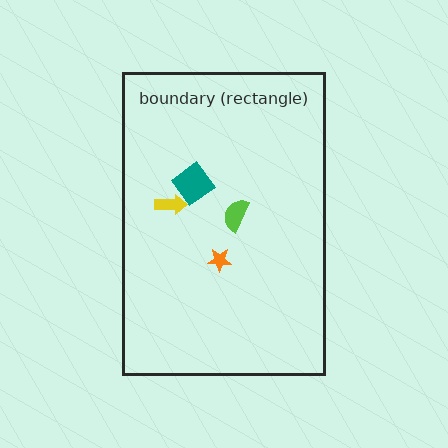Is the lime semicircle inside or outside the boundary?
Inside.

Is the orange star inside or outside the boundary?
Inside.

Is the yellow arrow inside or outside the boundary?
Inside.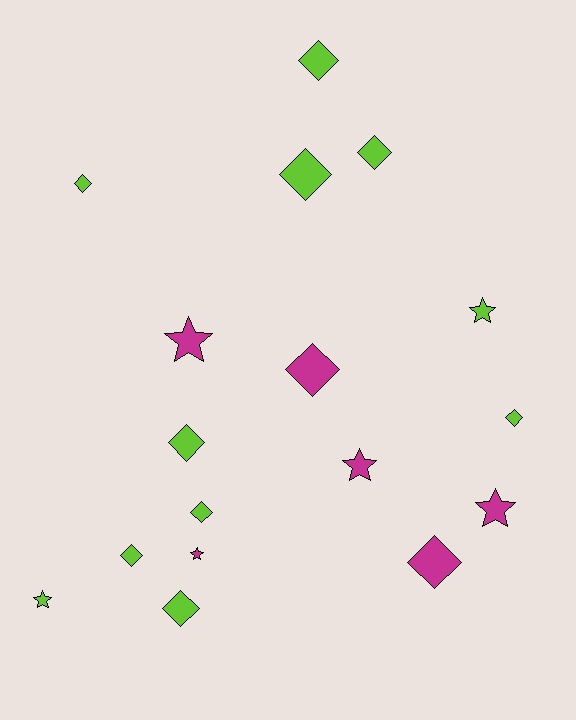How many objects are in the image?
There are 17 objects.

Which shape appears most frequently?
Diamond, with 11 objects.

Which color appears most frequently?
Lime, with 11 objects.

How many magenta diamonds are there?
There are 2 magenta diamonds.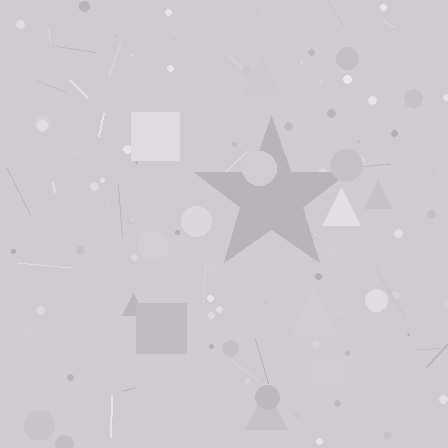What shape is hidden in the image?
A star is hidden in the image.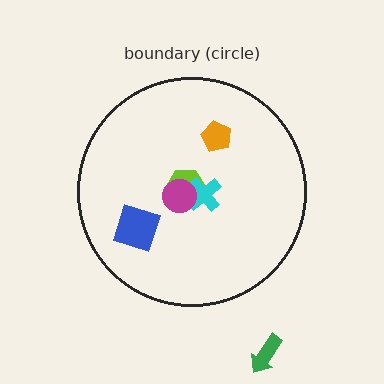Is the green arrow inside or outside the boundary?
Outside.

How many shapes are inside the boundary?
6 inside, 1 outside.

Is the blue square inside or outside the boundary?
Inside.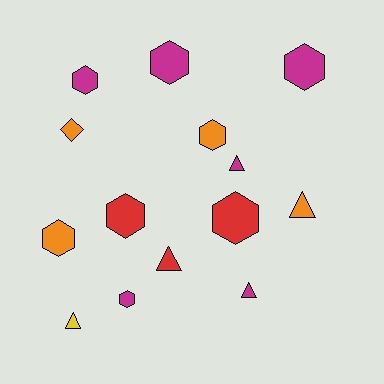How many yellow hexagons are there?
There are no yellow hexagons.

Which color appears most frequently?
Magenta, with 6 objects.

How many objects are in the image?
There are 14 objects.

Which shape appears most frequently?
Hexagon, with 8 objects.